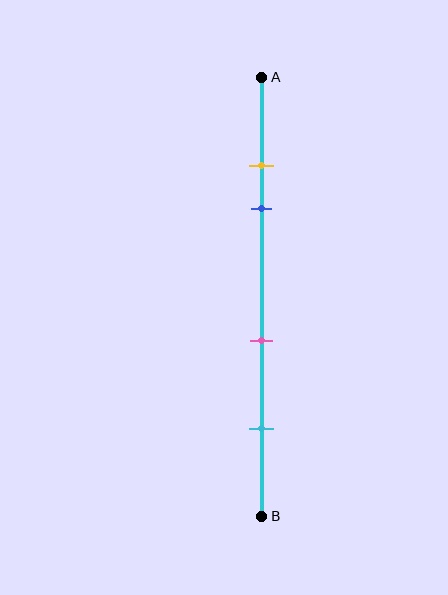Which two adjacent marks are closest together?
The yellow and blue marks are the closest adjacent pair.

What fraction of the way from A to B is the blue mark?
The blue mark is approximately 30% (0.3) of the way from A to B.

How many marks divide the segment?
There are 4 marks dividing the segment.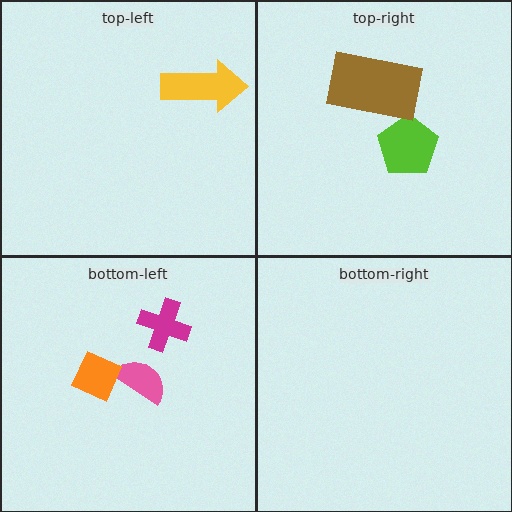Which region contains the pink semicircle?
The bottom-left region.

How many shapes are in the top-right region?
2.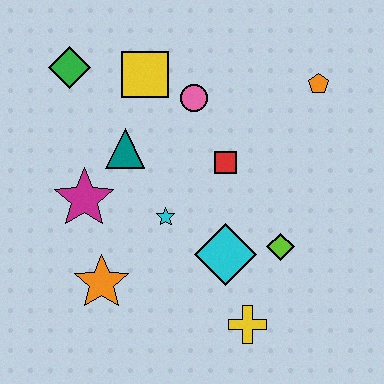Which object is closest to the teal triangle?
The magenta star is closest to the teal triangle.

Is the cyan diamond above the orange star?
Yes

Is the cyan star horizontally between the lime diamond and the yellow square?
Yes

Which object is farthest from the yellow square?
The yellow cross is farthest from the yellow square.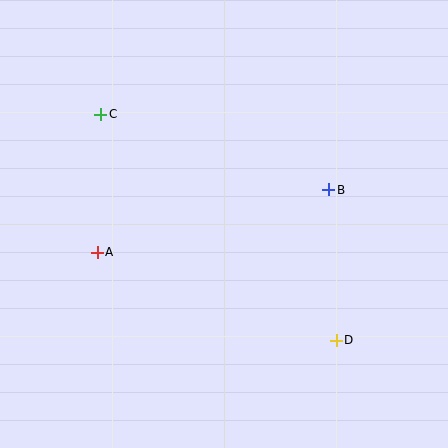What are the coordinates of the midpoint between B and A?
The midpoint between B and A is at (213, 221).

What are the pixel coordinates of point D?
Point D is at (336, 340).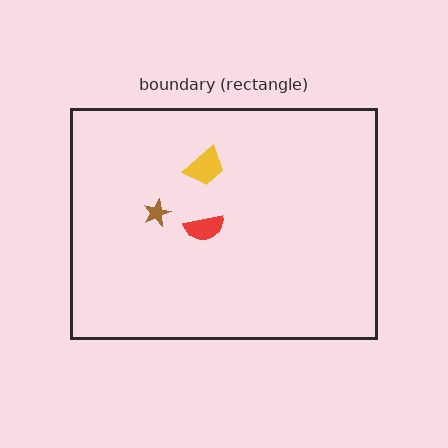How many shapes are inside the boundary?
3 inside, 0 outside.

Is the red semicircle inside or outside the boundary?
Inside.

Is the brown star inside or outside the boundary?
Inside.